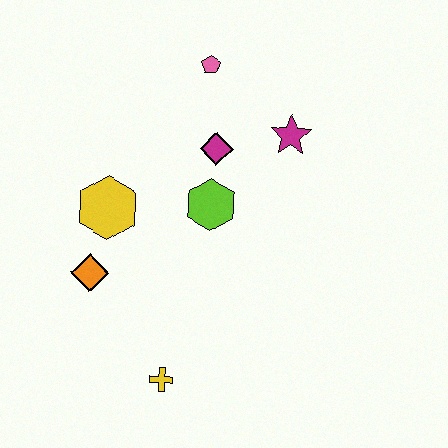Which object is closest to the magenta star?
The magenta diamond is closest to the magenta star.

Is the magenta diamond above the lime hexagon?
Yes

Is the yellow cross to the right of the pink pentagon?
No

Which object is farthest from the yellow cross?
The pink pentagon is farthest from the yellow cross.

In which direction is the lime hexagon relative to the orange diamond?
The lime hexagon is to the right of the orange diamond.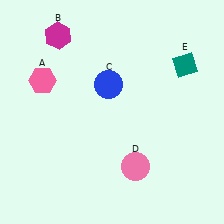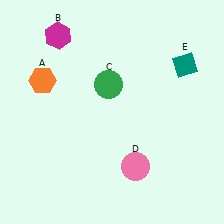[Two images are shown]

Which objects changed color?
A changed from pink to orange. C changed from blue to green.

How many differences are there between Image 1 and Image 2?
There are 2 differences between the two images.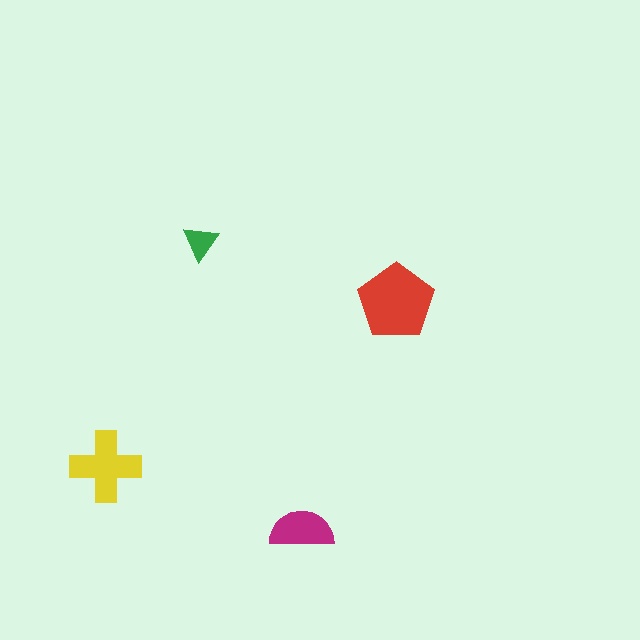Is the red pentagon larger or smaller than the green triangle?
Larger.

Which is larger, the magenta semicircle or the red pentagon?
The red pentagon.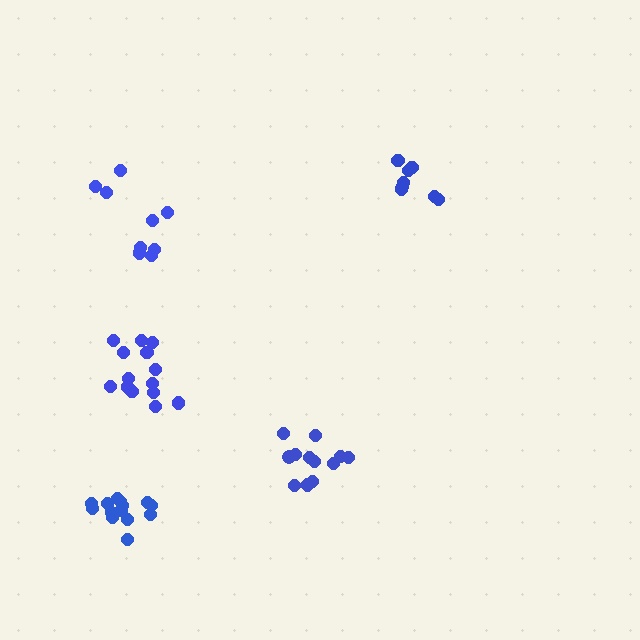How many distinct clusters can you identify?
There are 5 distinct clusters.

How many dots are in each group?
Group 1: 14 dots, Group 2: 14 dots, Group 3: 9 dots, Group 4: 13 dots, Group 5: 8 dots (58 total).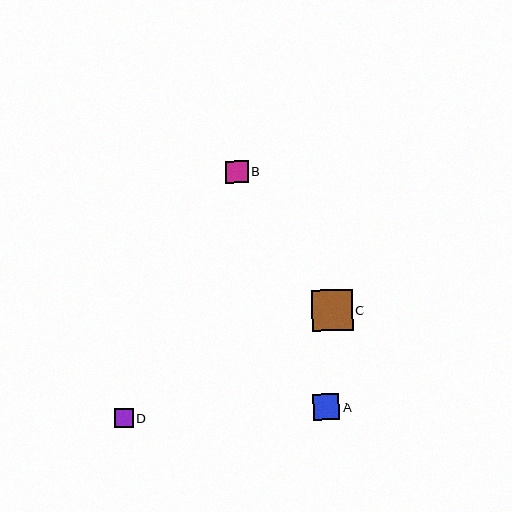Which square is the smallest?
Square D is the smallest with a size of approximately 19 pixels.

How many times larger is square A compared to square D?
Square A is approximately 1.4 times the size of square D.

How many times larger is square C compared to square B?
Square C is approximately 1.8 times the size of square B.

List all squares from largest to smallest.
From largest to smallest: C, A, B, D.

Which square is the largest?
Square C is the largest with a size of approximately 41 pixels.